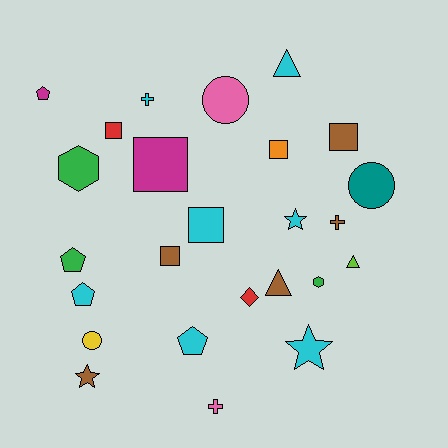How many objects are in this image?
There are 25 objects.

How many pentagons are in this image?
There are 4 pentagons.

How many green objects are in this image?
There are 3 green objects.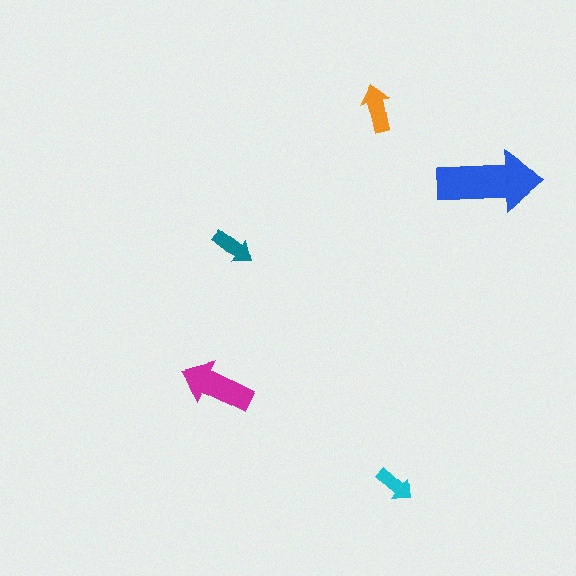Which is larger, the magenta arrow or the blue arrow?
The blue one.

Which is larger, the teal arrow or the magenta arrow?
The magenta one.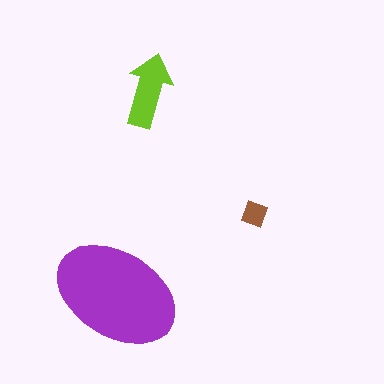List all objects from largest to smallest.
The purple ellipse, the lime arrow, the brown diamond.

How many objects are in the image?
There are 3 objects in the image.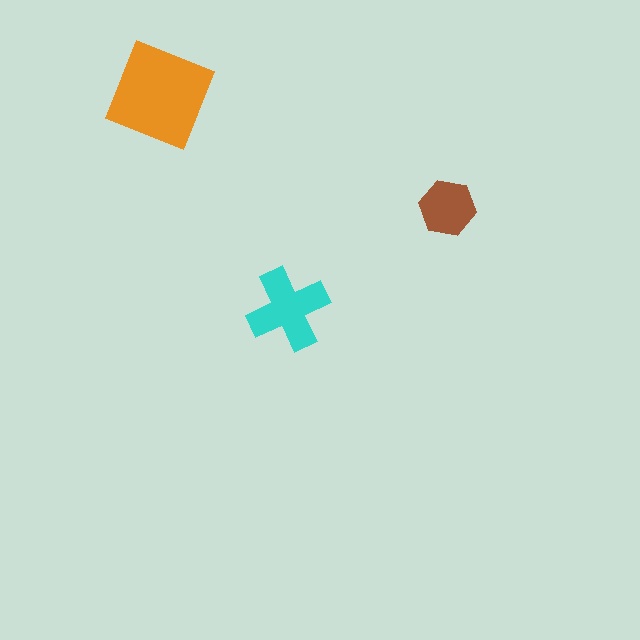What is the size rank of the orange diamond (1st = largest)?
1st.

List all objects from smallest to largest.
The brown hexagon, the cyan cross, the orange diamond.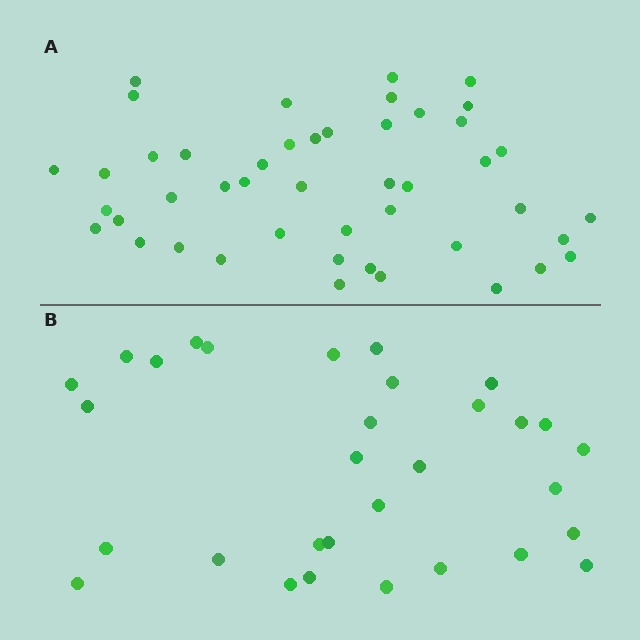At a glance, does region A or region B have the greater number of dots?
Region A (the top region) has more dots.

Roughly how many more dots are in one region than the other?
Region A has approximately 15 more dots than region B.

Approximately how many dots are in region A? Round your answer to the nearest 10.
About 50 dots. (The exact count is 46, which rounds to 50.)